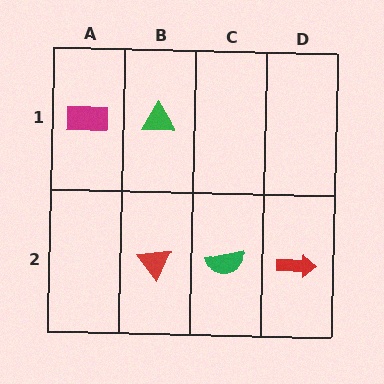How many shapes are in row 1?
2 shapes.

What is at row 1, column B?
A green triangle.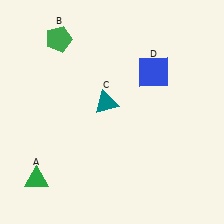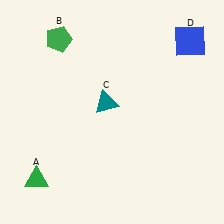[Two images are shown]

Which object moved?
The blue square (D) moved right.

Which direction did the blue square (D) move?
The blue square (D) moved right.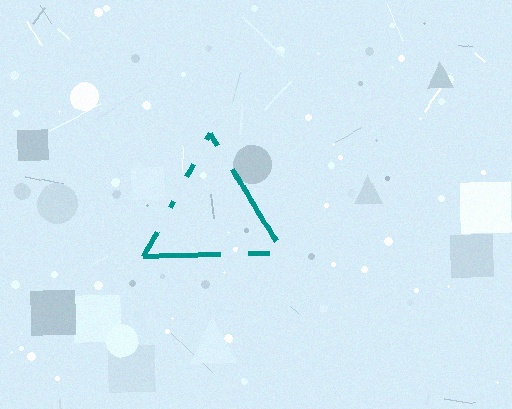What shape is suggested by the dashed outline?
The dashed outline suggests a triangle.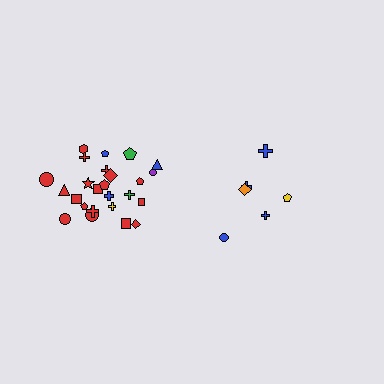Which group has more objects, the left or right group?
The left group.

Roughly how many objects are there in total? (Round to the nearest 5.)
Roughly 30 objects in total.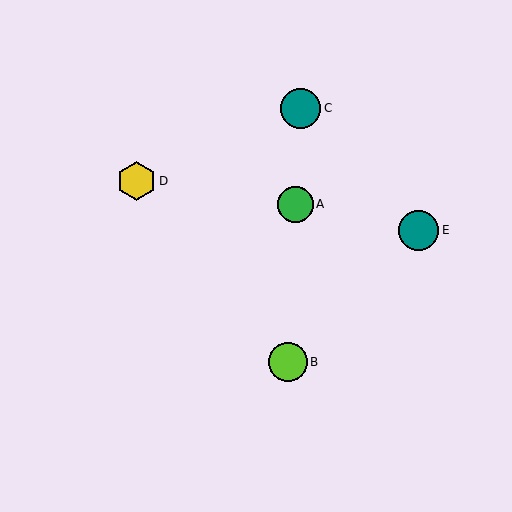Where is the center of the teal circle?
The center of the teal circle is at (301, 108).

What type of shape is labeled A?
Shape A is a green circle.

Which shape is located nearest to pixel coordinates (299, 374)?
The lime circle (labeled B) at (288, 362) is nearest to that location.